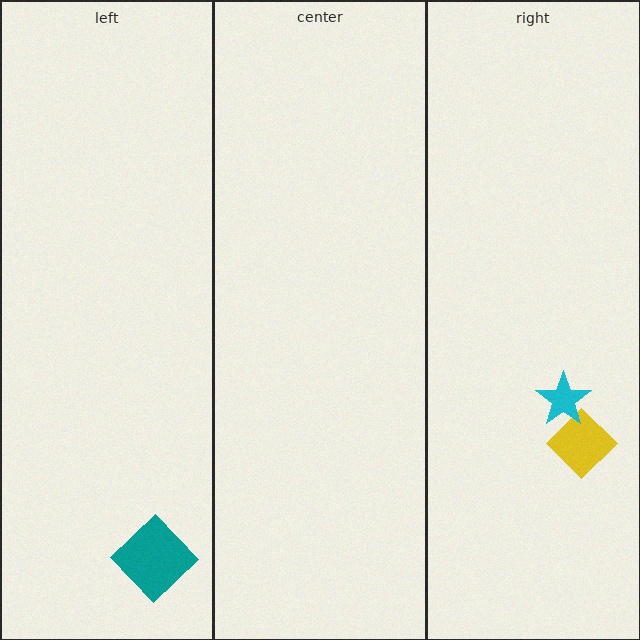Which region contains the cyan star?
The right region.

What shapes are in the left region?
The teal diamond.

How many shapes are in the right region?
2.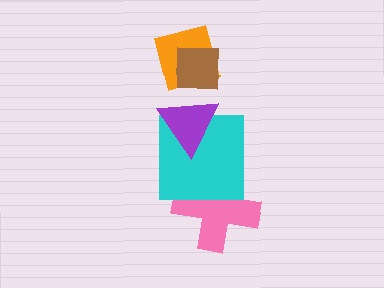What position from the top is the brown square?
The brown square is 1st from the top.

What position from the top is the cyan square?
The cyan square is 4th from the top.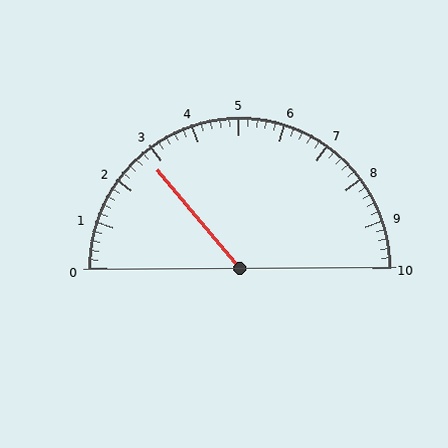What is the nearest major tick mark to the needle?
The nearest major tick mark is 3.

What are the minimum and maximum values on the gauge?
The gauge ranges from 0 to 10.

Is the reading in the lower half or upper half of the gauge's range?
The reading is in the lower half of the range (0 to 10).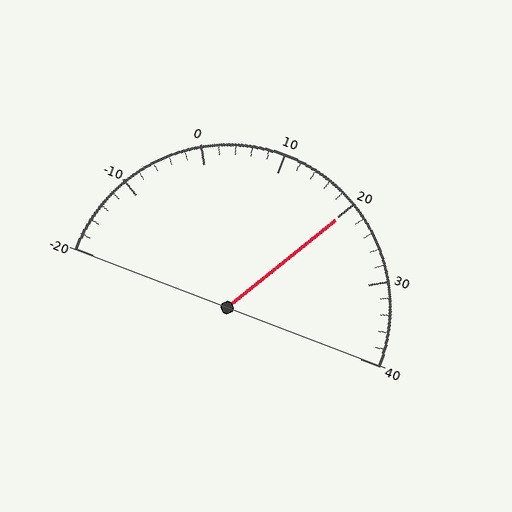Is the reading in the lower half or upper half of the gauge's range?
The reading is in the upper half of the range (-20 to 40).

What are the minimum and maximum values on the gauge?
The gauge ranges from -20 to 40.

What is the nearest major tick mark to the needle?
The nearest major tick mark is 20.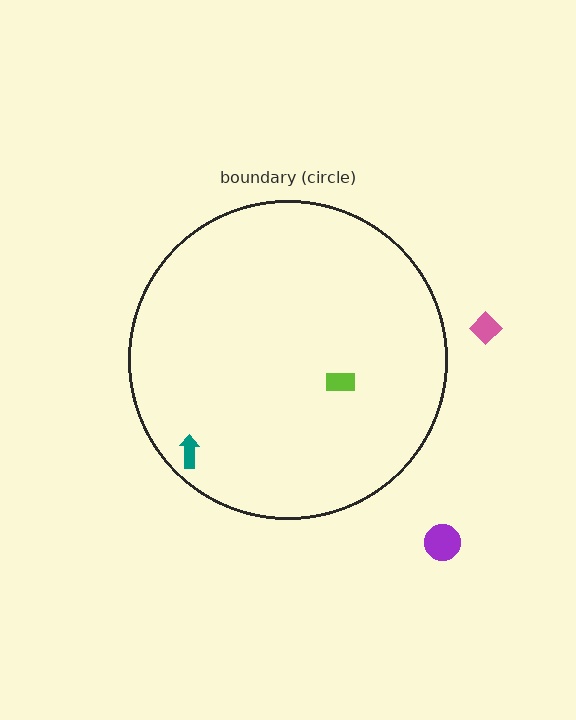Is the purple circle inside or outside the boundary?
Outside.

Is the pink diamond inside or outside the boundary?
Outside.